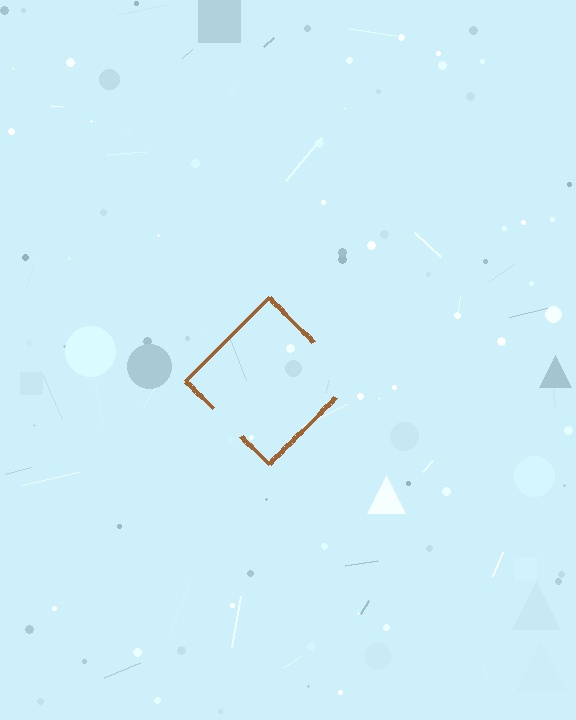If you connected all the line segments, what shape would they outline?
They would outline a diamond.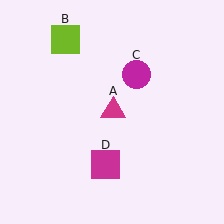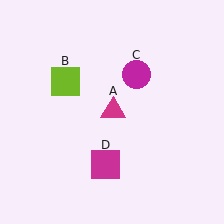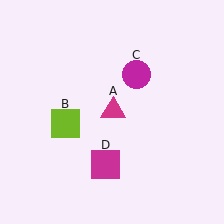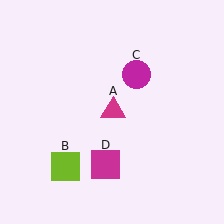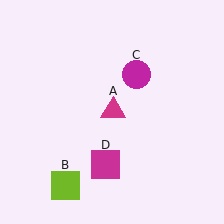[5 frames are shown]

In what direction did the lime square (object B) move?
The lime square (object B) moved down.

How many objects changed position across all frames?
1 object changed position: lime square (object B).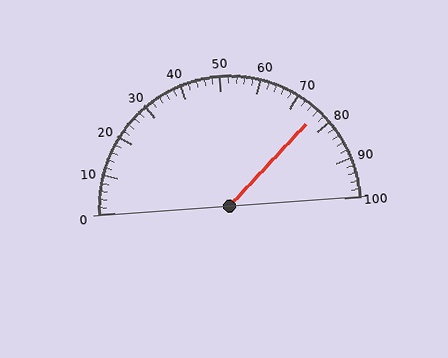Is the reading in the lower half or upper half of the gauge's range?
The reading is in the upper half of the range (0 to 100).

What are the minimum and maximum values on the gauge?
The gauge ranges from 0 to 100.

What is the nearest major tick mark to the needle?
The nearest major tick mark is 80.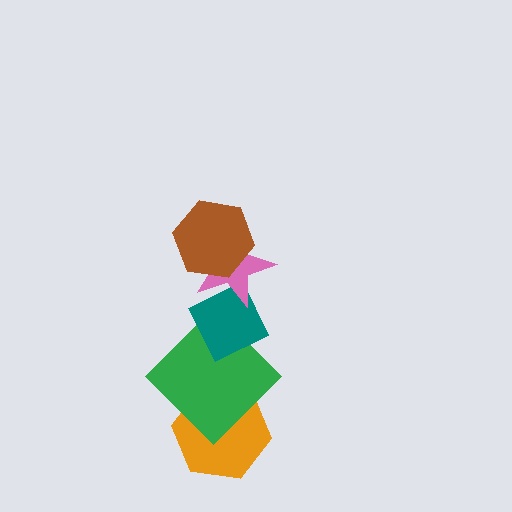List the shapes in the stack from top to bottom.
From top to bottom: the brown hexagon, the pink star, the teal diamond, the green diamond, the orange hexagon.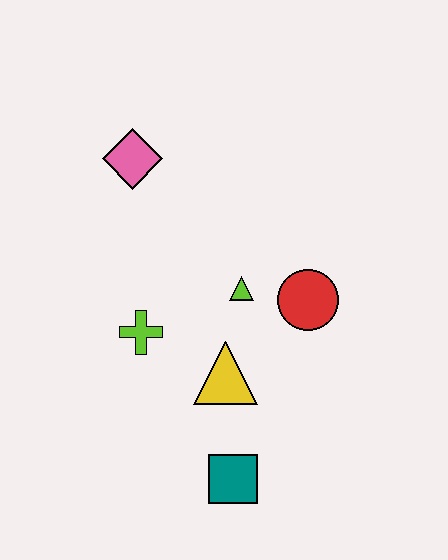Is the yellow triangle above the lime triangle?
No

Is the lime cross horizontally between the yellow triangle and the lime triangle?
No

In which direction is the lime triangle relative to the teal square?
The lime triangle is above the teal square.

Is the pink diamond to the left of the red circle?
Yes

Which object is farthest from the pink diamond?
The teal square is farthest from the pink diamond.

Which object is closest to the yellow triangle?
The lime triangle is closest to the yellow triangle.